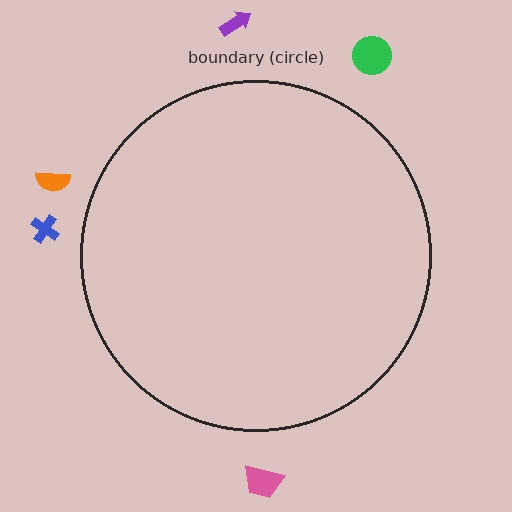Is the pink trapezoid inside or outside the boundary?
Outside.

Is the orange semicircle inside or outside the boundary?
Outside.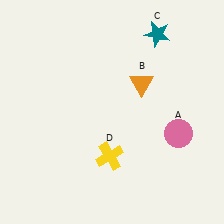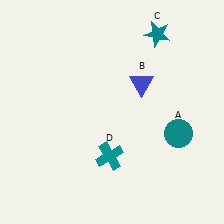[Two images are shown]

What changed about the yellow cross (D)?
In Image 1, D is yellow. In Image 2, it changed to teal.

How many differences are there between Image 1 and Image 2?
There are 3 differences between the two images.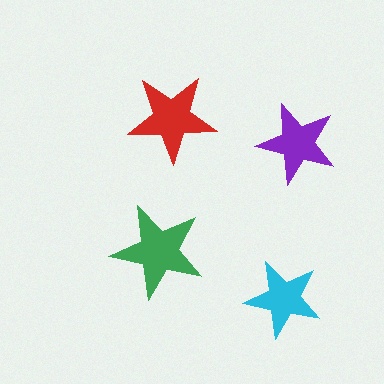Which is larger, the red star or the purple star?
The red one.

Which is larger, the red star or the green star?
The green one.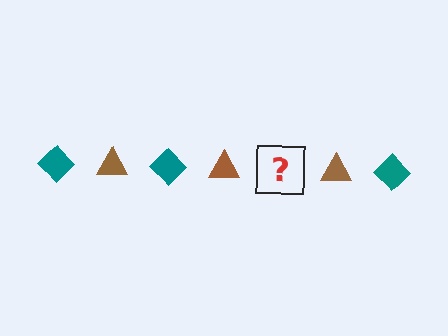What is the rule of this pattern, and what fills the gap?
The rule is that the pattern alternates between teal diamond and brown triangle. The gap should be filled with a teal diamond.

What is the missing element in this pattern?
The missing element is a teal diamond.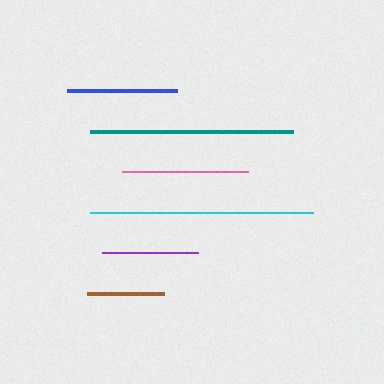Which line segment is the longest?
The cyan line is the longest at approximately 223 pixels.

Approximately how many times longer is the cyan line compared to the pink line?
The cyan line is approximately 1.8 times the length of the pink line.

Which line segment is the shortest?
The brown line is the shortest at approximately 76 pixels.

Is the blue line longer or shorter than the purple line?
The blue line is longer than the purple line.